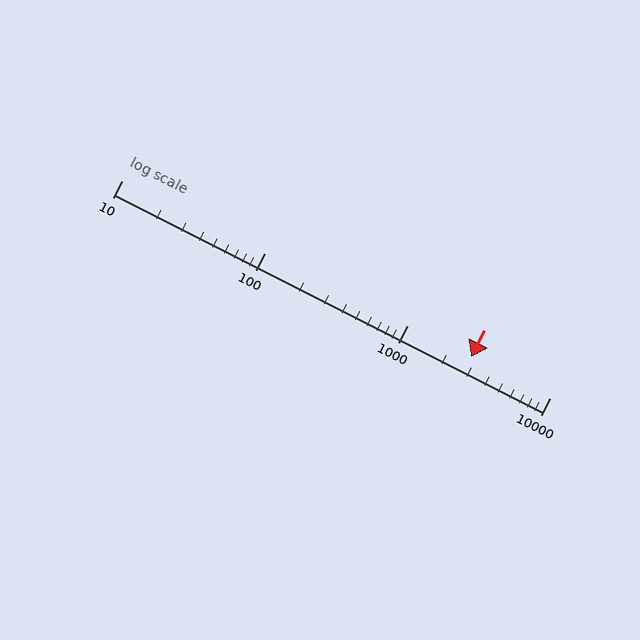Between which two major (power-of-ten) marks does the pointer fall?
The pointer is between 1000 and 10000.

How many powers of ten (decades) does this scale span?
The scale spans 3 decades, from 10 to 10000.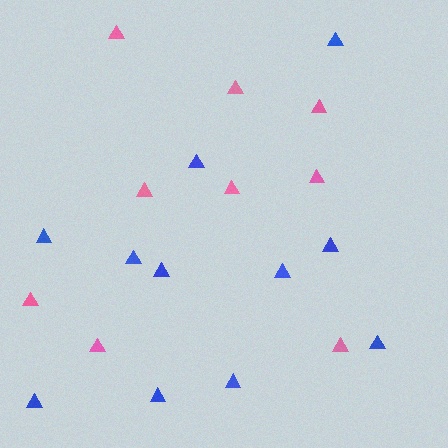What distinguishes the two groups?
There are 2 groups: one group of blue triangles (11) and one group of pink triangles (9).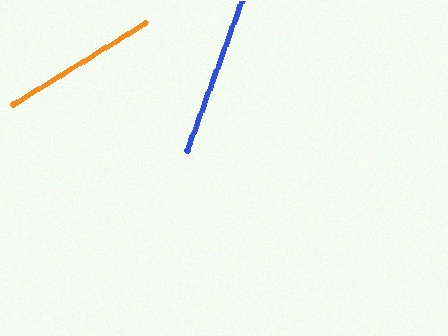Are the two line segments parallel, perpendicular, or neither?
Neither parallel nor perpendicular — they differ by about 39°.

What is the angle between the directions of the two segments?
Approximately 39 degrees.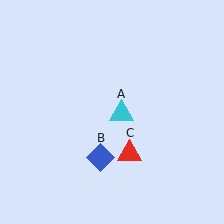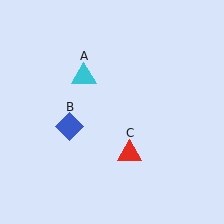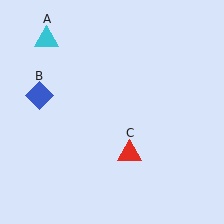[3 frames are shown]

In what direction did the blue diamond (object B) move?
The blue diamond (object B) moved up and to the left.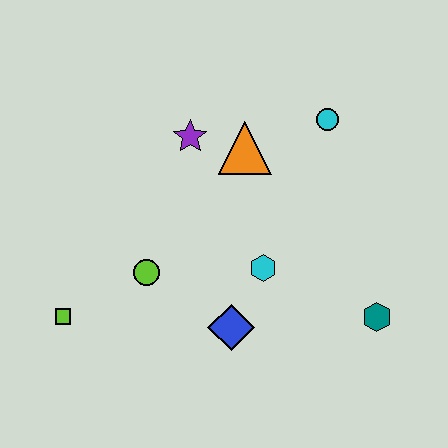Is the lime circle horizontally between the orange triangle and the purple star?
No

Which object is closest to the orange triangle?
The purple star is closest to the orange triangle.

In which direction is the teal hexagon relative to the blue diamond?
The teal hexagon is to the right of the blue diamond.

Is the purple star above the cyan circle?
No